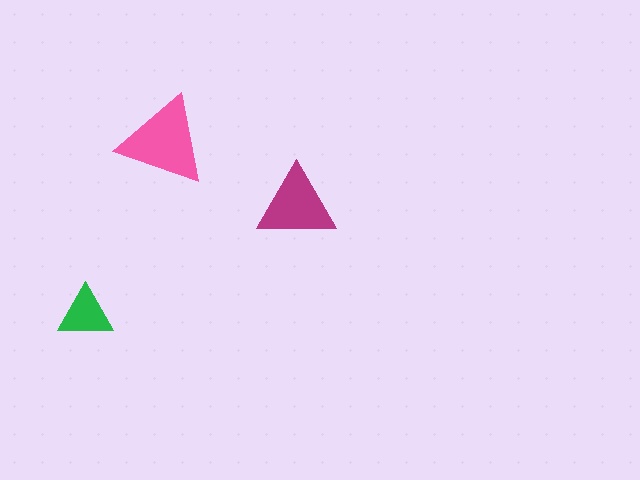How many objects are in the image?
There are 3 objects in the image.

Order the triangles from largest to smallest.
the pink one, the magenta one, the green one.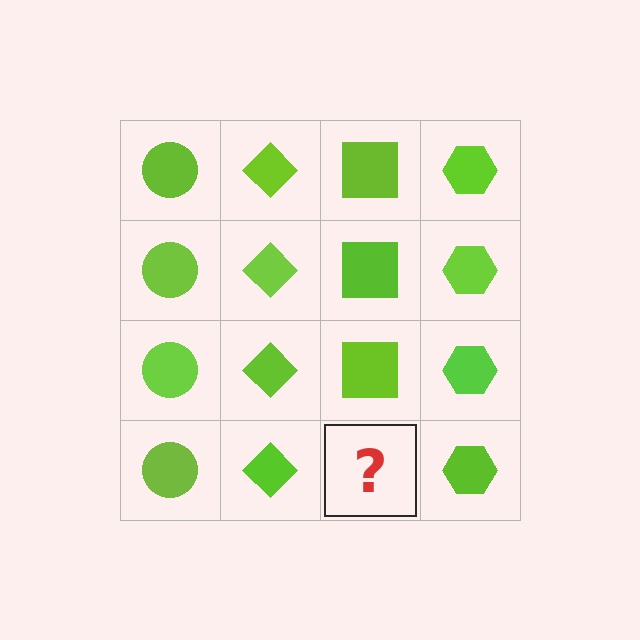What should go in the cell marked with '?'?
The missing cell should contain a lime square.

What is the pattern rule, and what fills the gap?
The rule is that each column has a consistent shape. The gap should be filled with a lime square.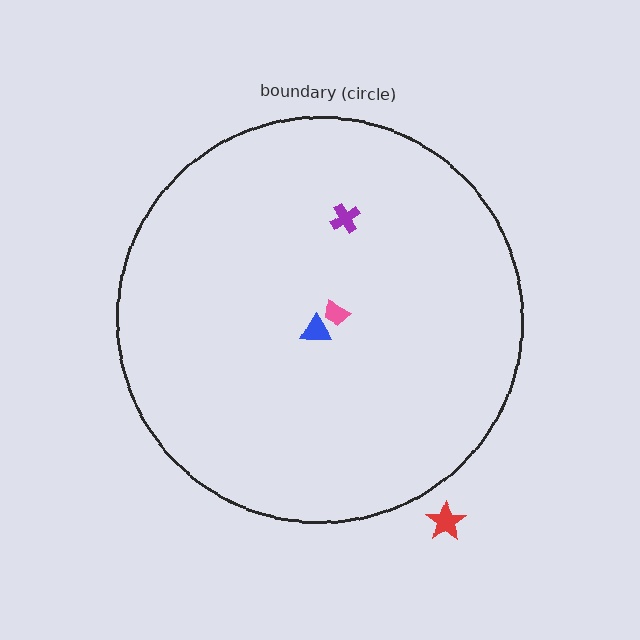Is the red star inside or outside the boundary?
Outside.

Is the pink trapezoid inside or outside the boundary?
Inside.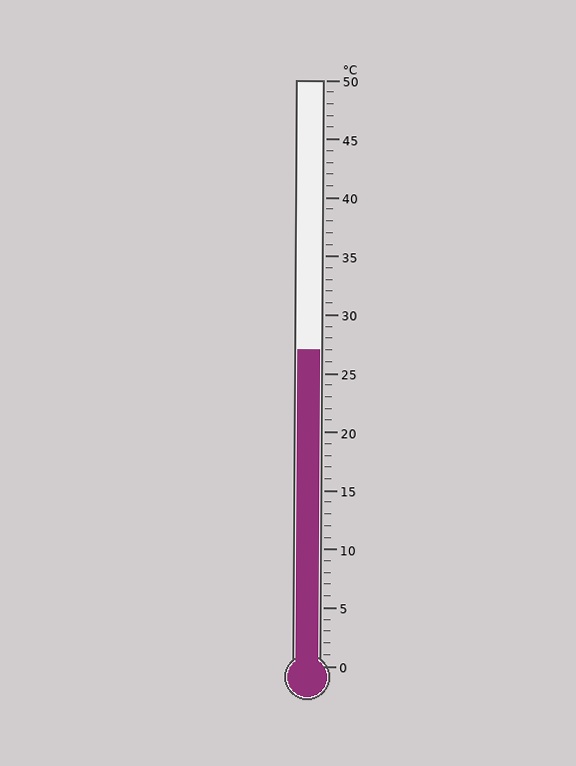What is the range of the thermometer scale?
The thermometer scale ranges from 0°C to 50°C.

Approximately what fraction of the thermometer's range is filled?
The thermometer is filled to approximately 55% of its range.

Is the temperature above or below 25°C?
The temperature is above 25°C.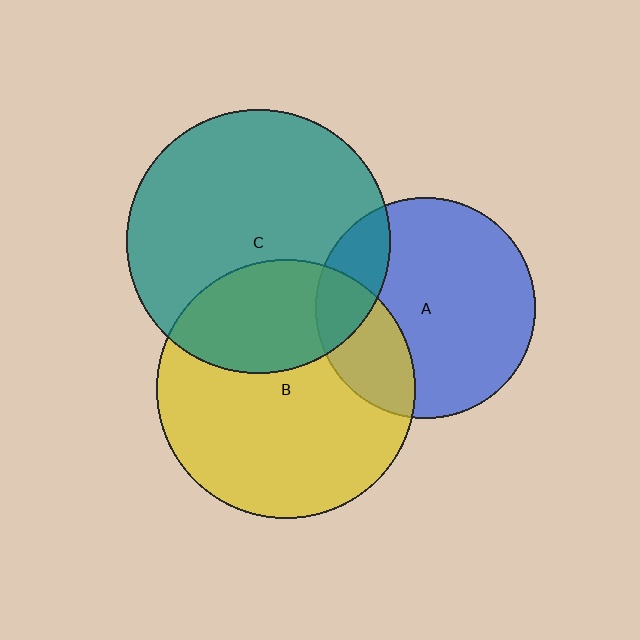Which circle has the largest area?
Circle C (teal).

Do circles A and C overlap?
Yes.